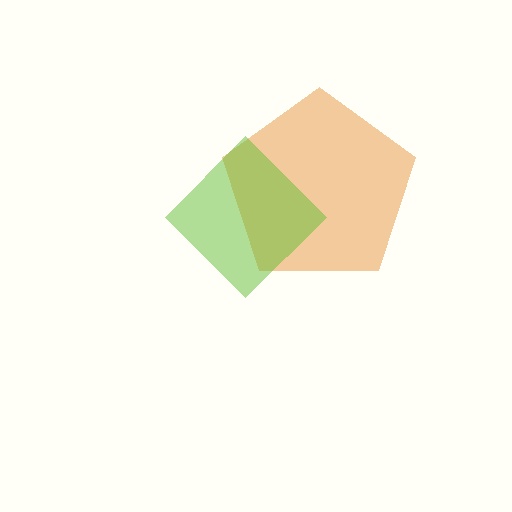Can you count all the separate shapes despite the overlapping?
Yes, there are 2 separate shapes.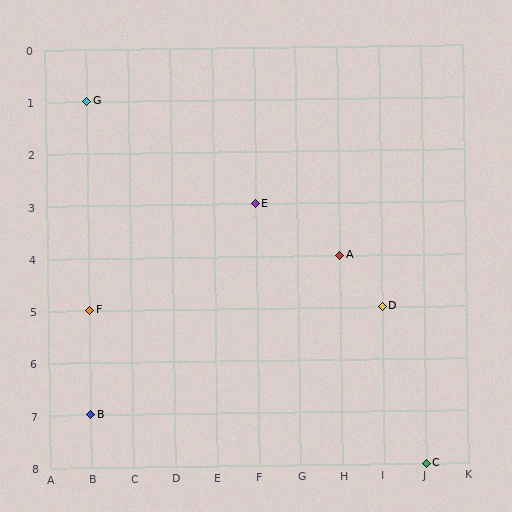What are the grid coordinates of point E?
Point E is at grid coordinates (F, 3).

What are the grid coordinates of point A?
Point A is at grid coordinates (H, 4).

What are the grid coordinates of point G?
Point G is at grid coordinates (B, 1).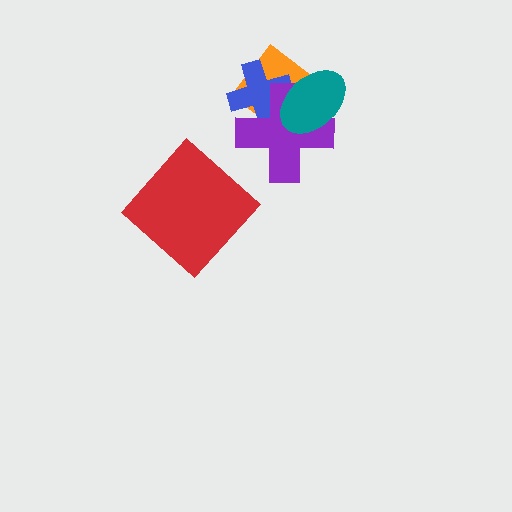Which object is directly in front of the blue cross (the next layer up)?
The purple cross is directly in front of the blue cross.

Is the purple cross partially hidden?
Yes, it is partially covered by another shape.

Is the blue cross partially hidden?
Yes, it is partially covered by another shape.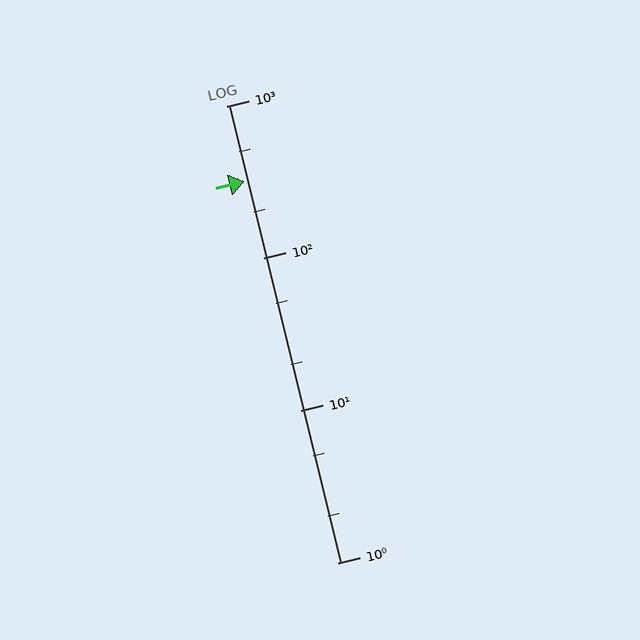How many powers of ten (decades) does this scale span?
The scale spans 3 decades, from 1 to 1000.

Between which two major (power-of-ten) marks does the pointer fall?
The pointer is between 100 and 1000.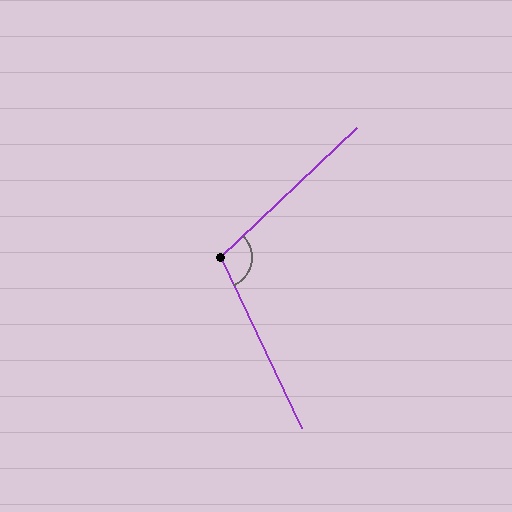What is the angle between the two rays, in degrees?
Approximately 108 degrees.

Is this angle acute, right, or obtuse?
It is obtuse.